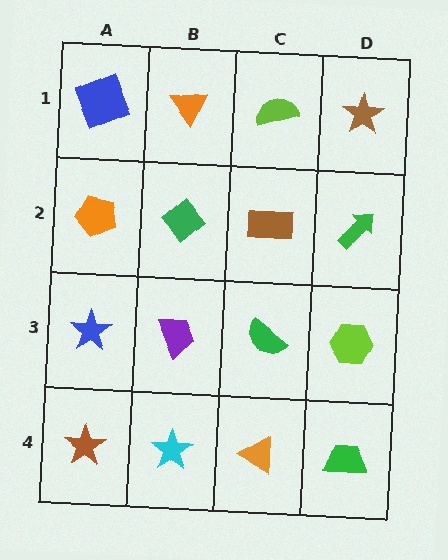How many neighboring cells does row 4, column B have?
3.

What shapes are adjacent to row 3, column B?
A green diamond (row 2, column B), a cyan star (row 4, column B), a blue star (row 3, column A), a green semicircle (row 3, column C).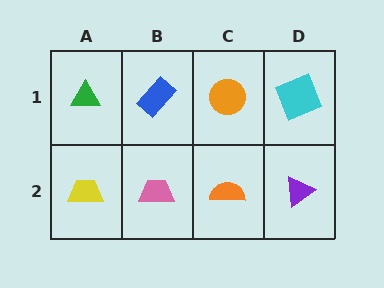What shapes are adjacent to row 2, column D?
A cyan square (row 1, column D), an orange semicircle (row 2, column C).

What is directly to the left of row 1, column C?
A blue rectangle.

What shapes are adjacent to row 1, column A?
A yellow trapezoid (row 2, column A), a blue rectangle (row 1, column B).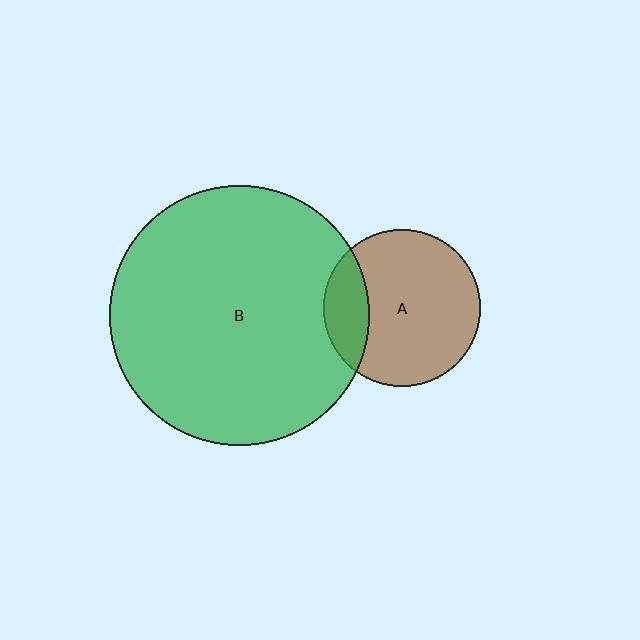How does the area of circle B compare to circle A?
Approximately 2.7 times.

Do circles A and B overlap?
Yes.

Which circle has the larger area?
Circle B (green).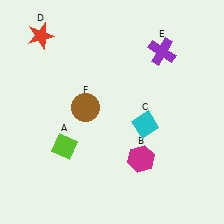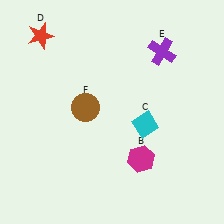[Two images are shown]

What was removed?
The lime diamond (A) was removed in Image 2.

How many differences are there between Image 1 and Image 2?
There is 1 difference between the two images.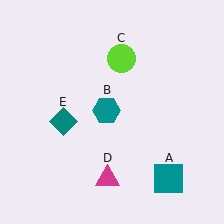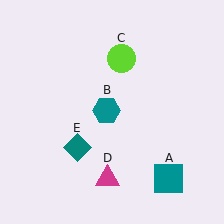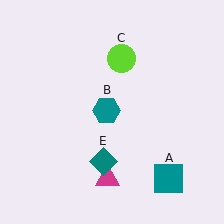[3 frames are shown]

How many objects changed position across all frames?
1 object changed position: teal diamond (object E).